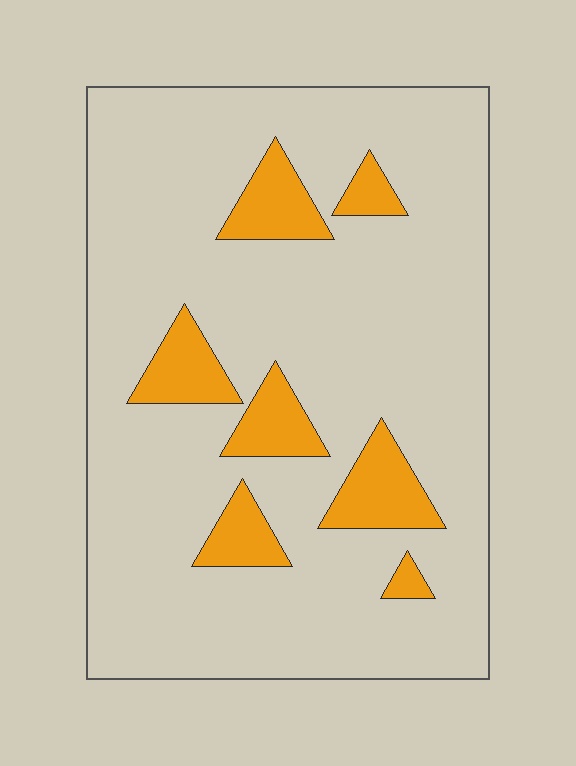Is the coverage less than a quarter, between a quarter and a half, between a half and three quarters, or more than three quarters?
Less than a quarter.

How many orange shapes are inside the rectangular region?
7.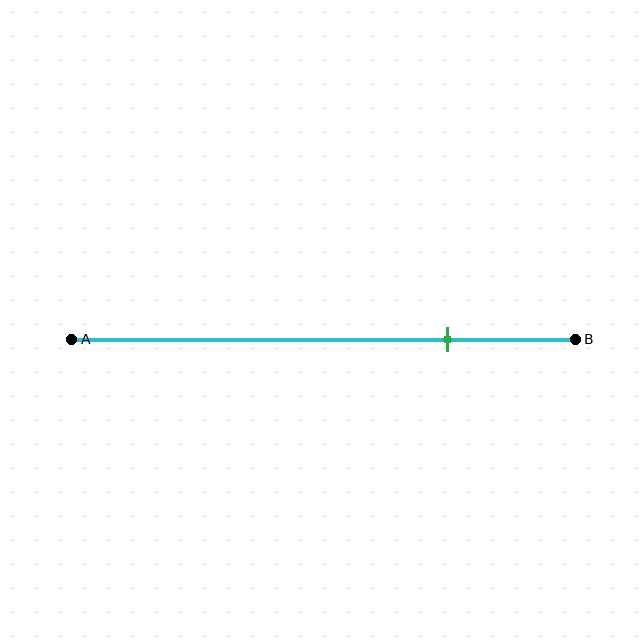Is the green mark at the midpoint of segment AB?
No, the mark is at about 75% from A, not at the 50% midpoint.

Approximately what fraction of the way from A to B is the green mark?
The green mark is approximately 75% of the way from A to B.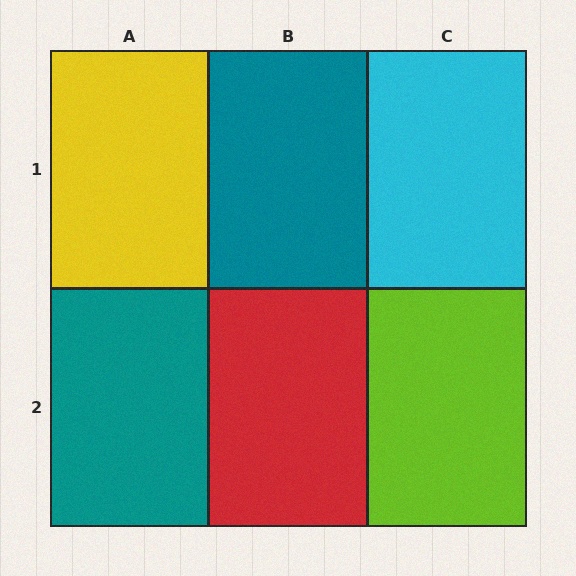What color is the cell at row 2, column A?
Teal.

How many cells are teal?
2 cells are teal.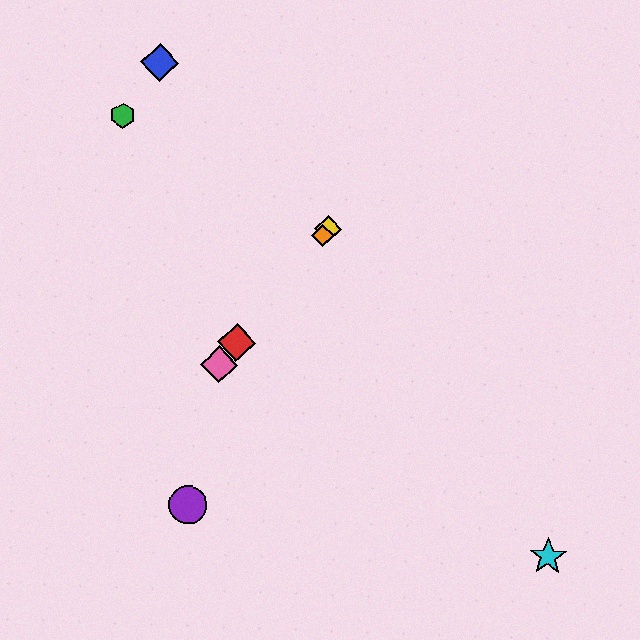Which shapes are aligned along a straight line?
The red diamond, the yellow diamond, the orange diamond, the pink diamond are aligned along a straight line.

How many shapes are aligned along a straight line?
4 shapes (the red diamond, the yellow diamond, the orange diamond, the pink diamond) are aligned along a straight line.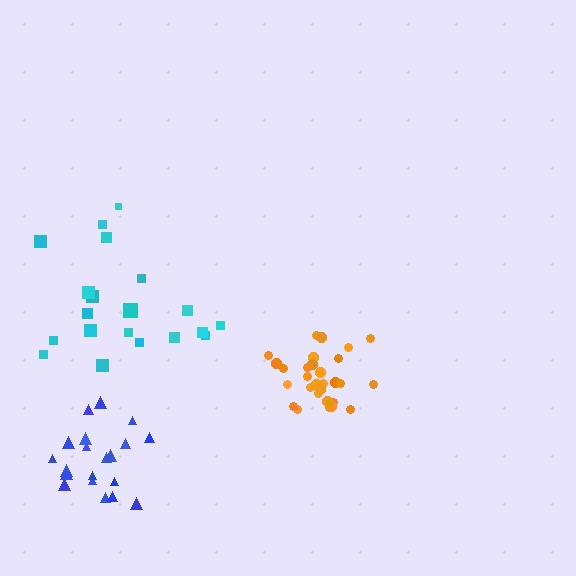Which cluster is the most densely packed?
Orange.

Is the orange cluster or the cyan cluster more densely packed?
Orange.